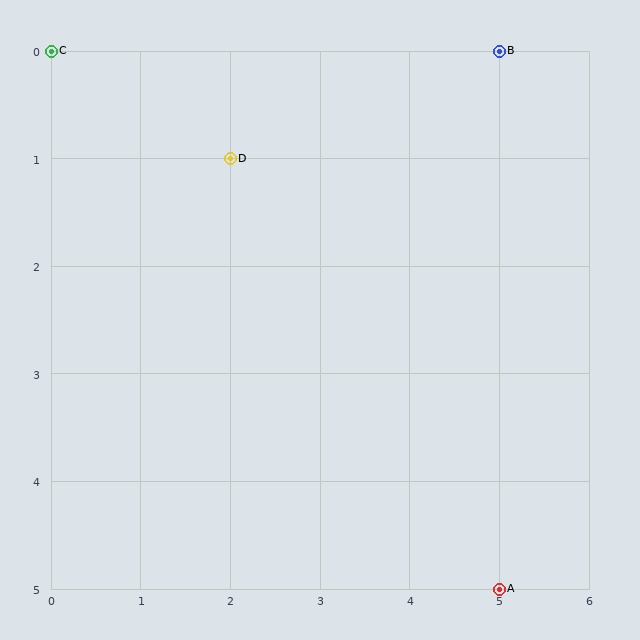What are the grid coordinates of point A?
Point A is at grid coordinates (5, 5).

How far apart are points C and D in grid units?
Points C and D are 2 columns and 1 row apart (about 2.2 grid units diagonally).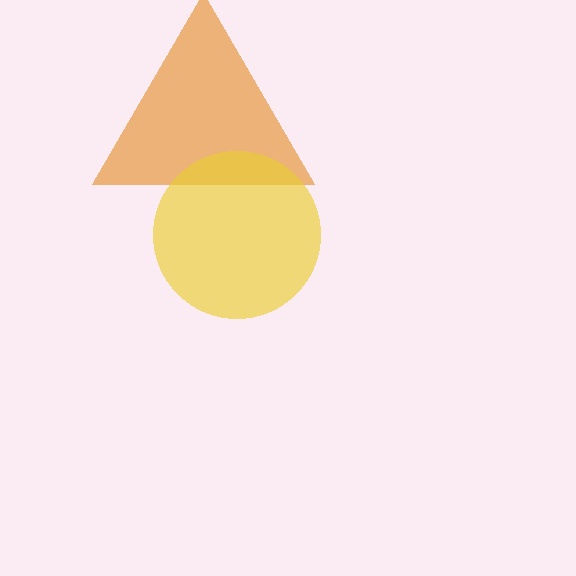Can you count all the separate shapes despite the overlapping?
Yes, there are 2 separate shapes.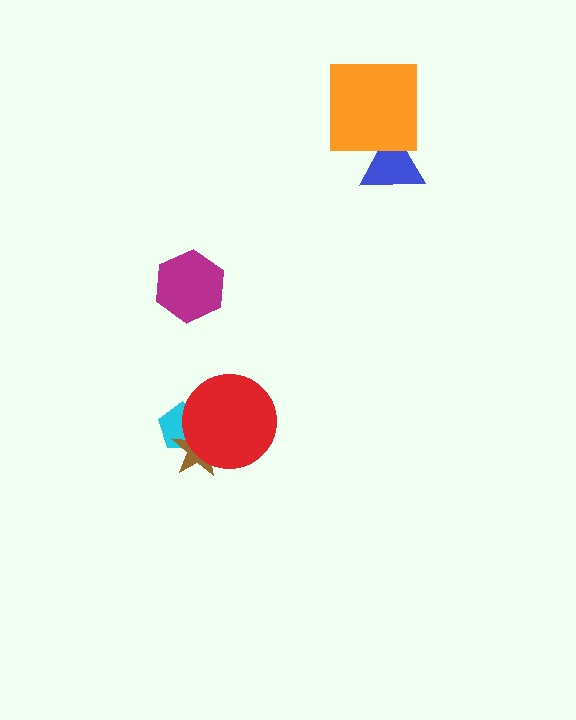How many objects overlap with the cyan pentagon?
2 objects overlap with the cyan pentagon.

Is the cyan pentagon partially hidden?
Yes, it is partially covered by another shape.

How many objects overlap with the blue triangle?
1 object overlaps with the blue triangle.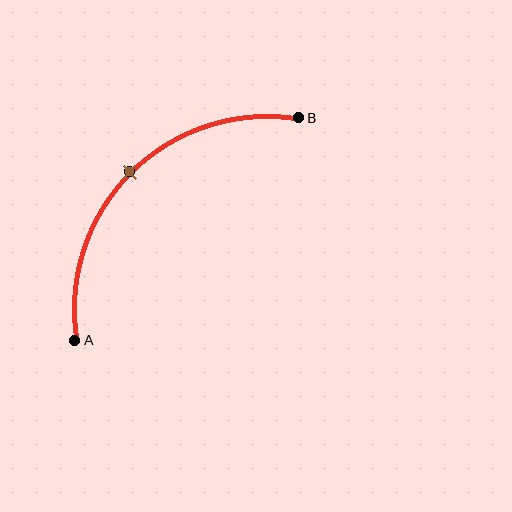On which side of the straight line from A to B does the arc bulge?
The arc bulges above and to the left of the straight line connecting A and B.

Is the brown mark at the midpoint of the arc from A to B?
Yes. The brown mark lies on the arc at equal arc-length from both A and B — it is the arc midpoint.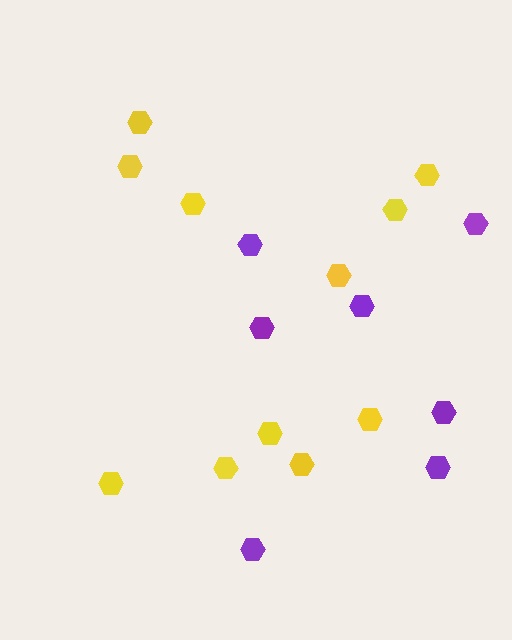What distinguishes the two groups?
There are 2 groups: one group of purple hexagons (7) and one group of yellow hexagons (11).